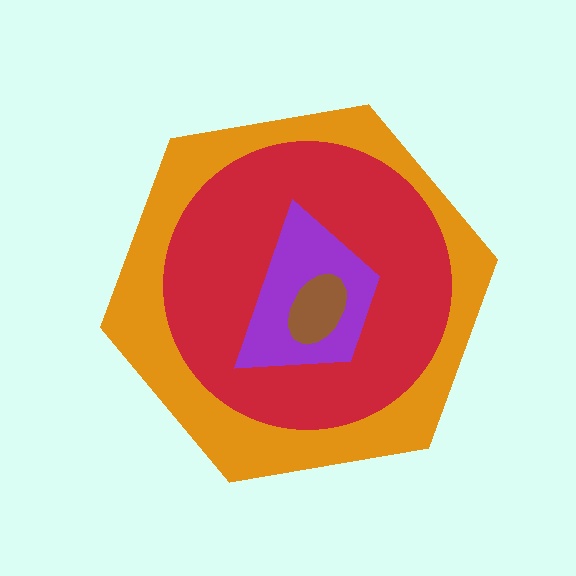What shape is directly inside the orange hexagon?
The red circle.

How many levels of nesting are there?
4.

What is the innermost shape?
The brown ellipse.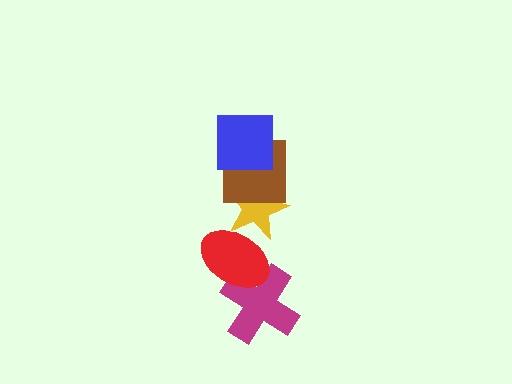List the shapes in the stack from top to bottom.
From top to bottom: the blue square, the brown square, the yellow star, the red ellipse, the magenta cross.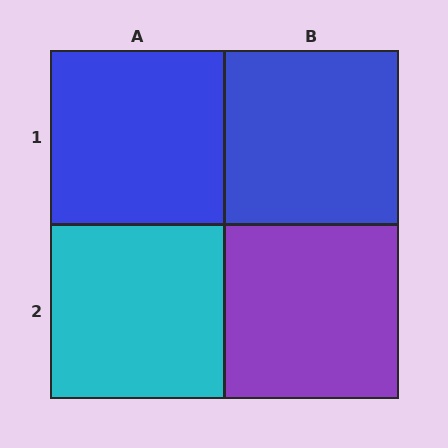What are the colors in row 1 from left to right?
Blue, blue.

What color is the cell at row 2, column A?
Cyan.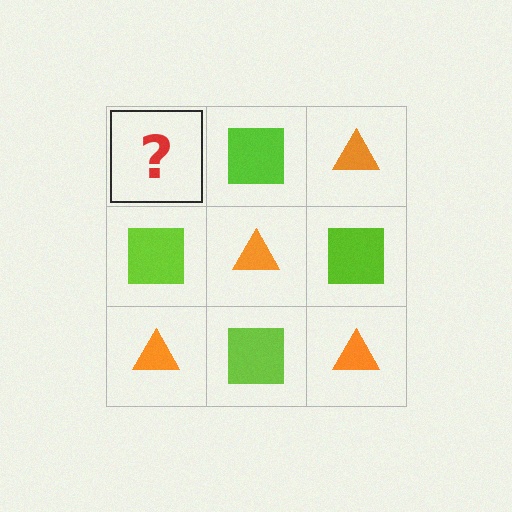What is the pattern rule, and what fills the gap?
The rule is that it alternates orange triangle and lime square in a checkerboard pattern. The gap should be filled with an orange triangle.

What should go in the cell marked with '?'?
The missing cell should contain an orange triangle.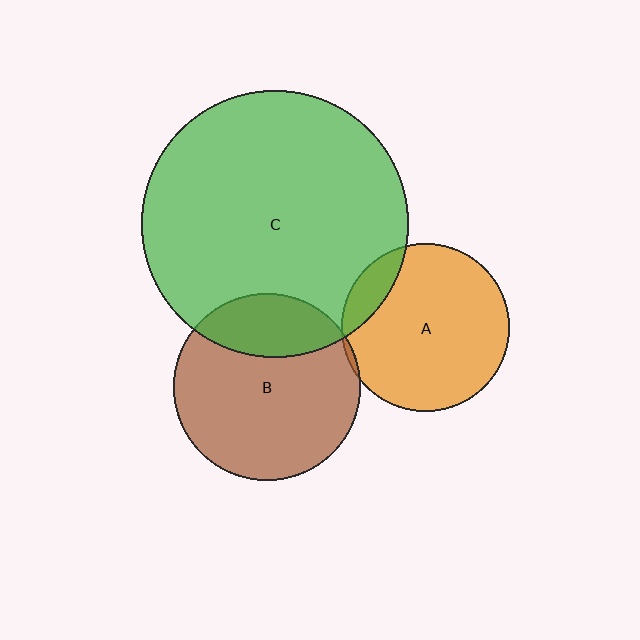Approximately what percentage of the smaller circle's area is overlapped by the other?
Approximately 25%.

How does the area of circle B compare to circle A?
Approximately 1.2 times.